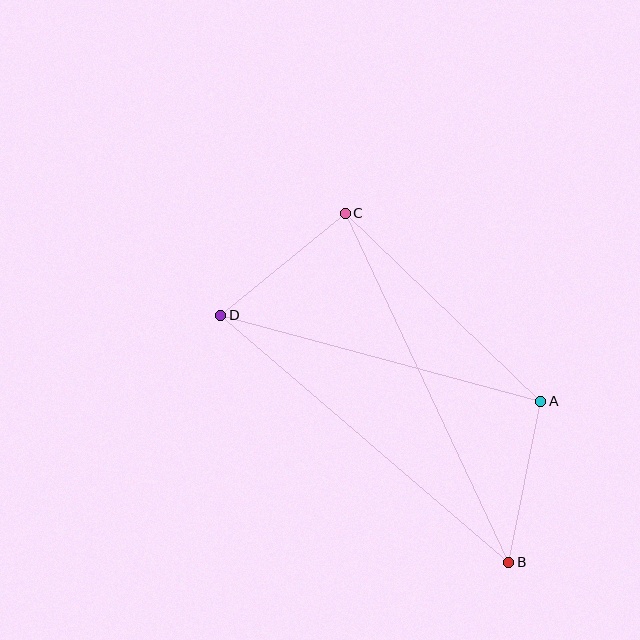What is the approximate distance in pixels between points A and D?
The distance between A and D is approximately 331 pixels.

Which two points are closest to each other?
Points C and D are closest to each other.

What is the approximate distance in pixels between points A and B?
The distance between A and B is approximately 164 pixels.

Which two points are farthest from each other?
Points B and C are farthest from each other.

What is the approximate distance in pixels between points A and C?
The distance between A and C is approximately 271 pixels.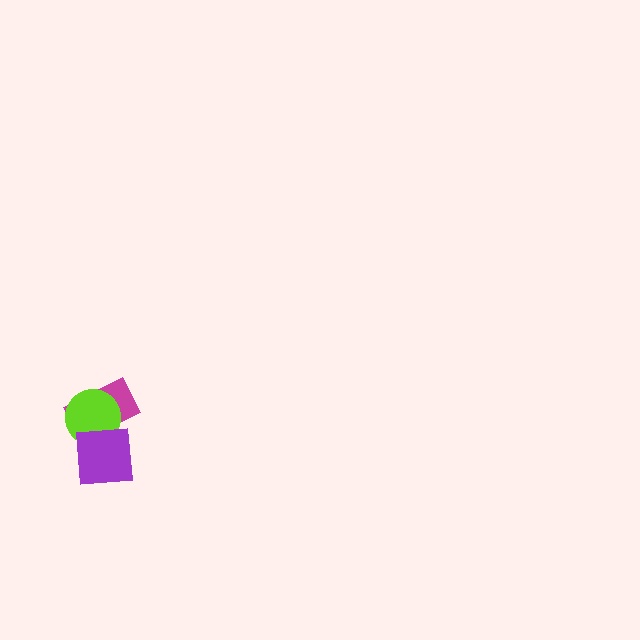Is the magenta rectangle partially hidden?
Yes, it is partially covered by another shape.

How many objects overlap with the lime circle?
2 objects overlap with the lime circle.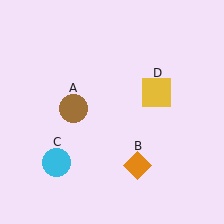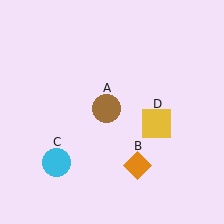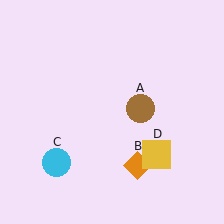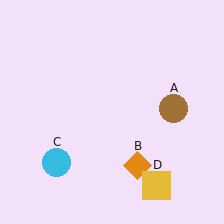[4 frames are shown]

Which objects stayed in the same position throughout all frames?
Orange diamond (object B) and cyan circle (object C) remained stationary.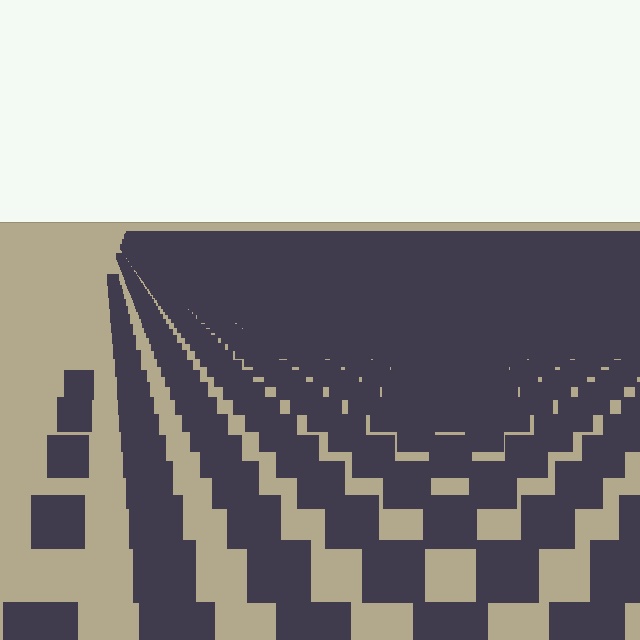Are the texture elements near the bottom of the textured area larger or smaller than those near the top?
Larger. Near the bottom, elements are closer to the viewer and appear at a bigger on-screen size.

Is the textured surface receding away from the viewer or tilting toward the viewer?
The surface is receding away from the viewer. Texture elements get smaller and denser toward the top.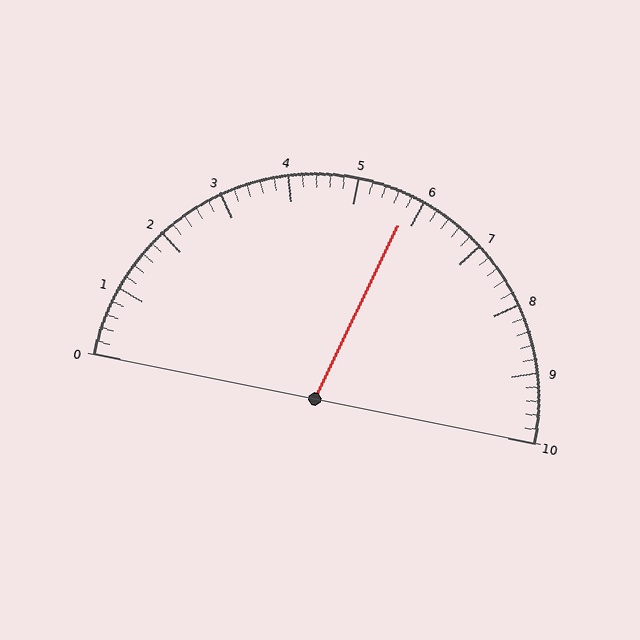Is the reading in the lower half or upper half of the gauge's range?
The reading is in the upper half of the range (0 to 10).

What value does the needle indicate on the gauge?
The needle indicates approximately 5.8.